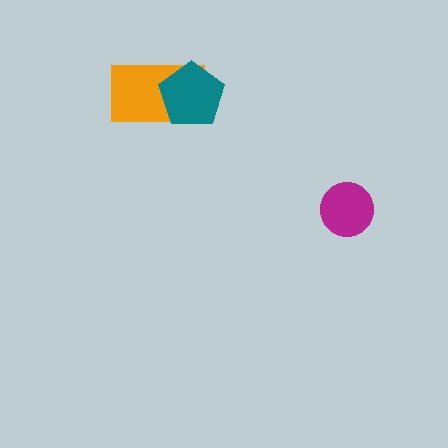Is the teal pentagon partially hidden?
No, no other shape covers it.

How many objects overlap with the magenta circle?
0 objects overlap with the magenta circle.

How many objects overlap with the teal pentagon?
1 object overlaps with the teal pentagon.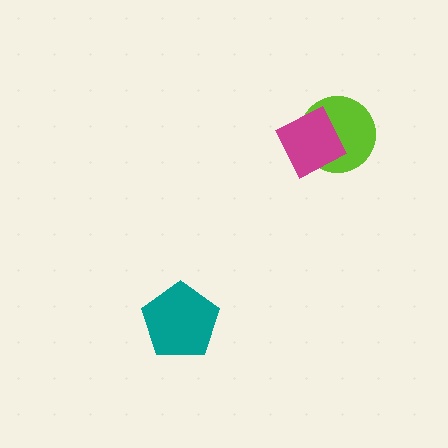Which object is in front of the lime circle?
The magenta square is in front of the lime circle.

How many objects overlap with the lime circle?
1 object overlaps with the lime circle.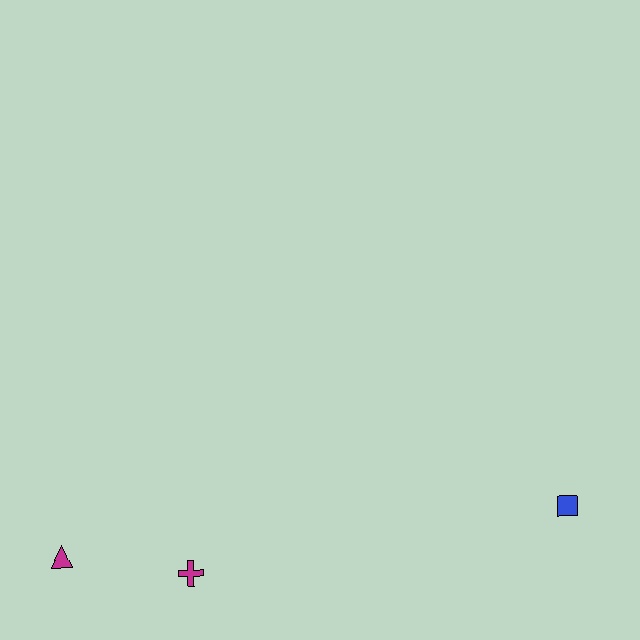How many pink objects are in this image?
There are no pink objects.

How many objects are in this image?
There are 3 objects.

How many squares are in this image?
There is 1 square.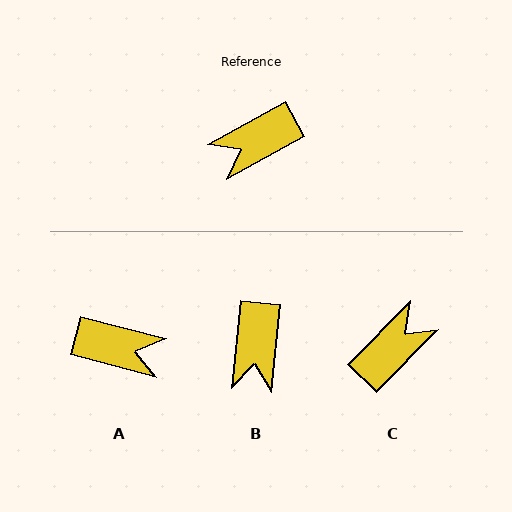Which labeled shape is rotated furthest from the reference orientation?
C, about 163 degrees away.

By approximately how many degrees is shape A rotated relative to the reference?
Approximately 137 degrees counter-clockwise.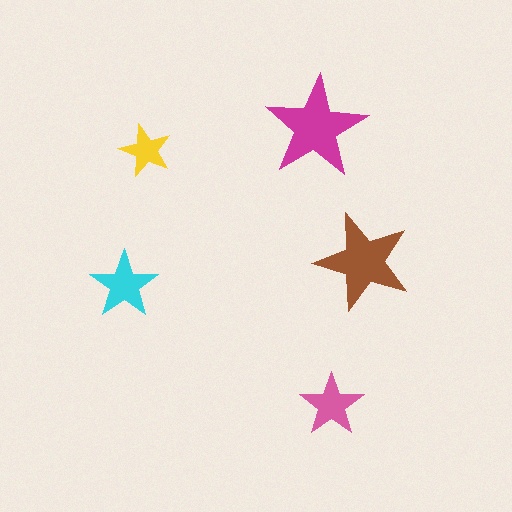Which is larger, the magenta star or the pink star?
The magenta one.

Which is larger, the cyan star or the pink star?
The cyan one.